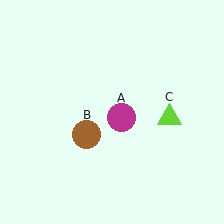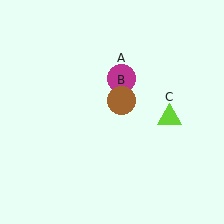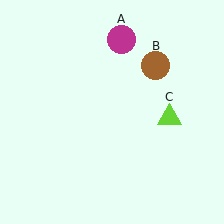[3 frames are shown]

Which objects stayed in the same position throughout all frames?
Lime triangle (object C) remained stationary.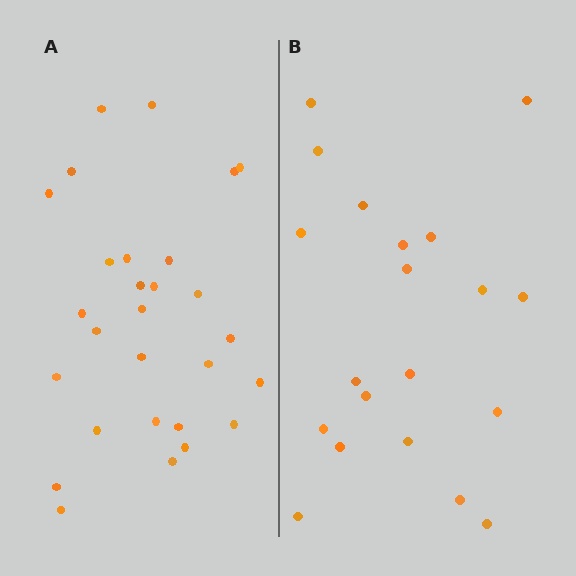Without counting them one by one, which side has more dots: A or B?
Region A (the left region) has more dots.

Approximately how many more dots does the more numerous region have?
Region A has roughly 8 or so more dots than region B.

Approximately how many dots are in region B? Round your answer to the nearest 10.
About 20 dots.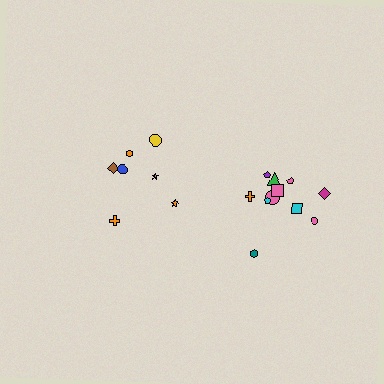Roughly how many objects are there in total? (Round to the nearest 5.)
Roughly 20 objects in total.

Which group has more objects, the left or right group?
The right group.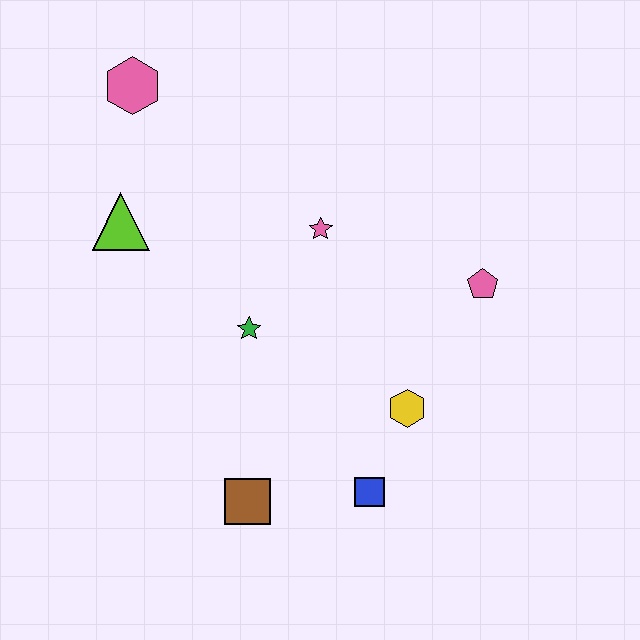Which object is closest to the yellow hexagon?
The blue square is closest to the yellow hexagon.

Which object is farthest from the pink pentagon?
The pink hexagon is farthest from the pink pentagon.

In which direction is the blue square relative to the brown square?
The blue square is to the right of the brown square.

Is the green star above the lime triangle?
No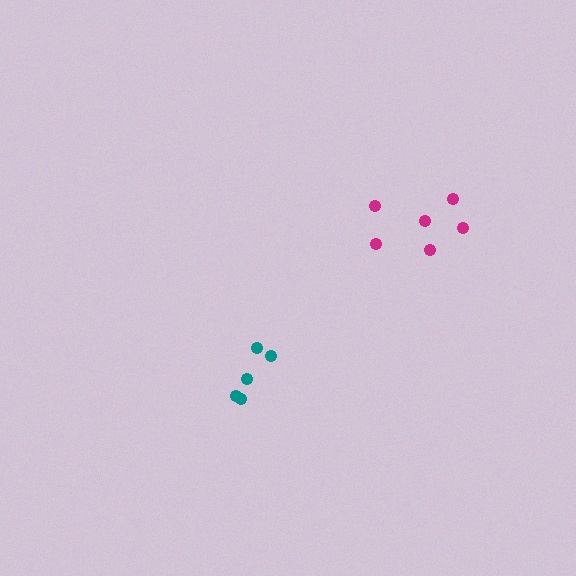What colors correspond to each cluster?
The clusters are colored: magenta, teal.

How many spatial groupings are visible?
There are 2 spatial groupings.